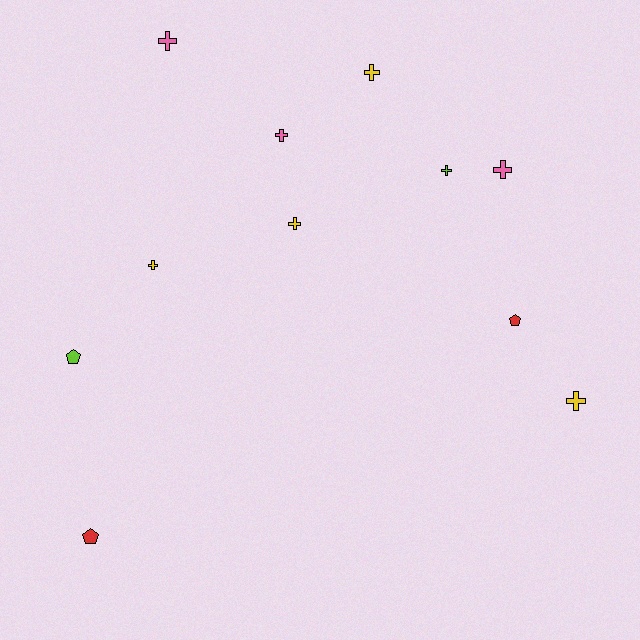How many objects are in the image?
There are 11 objects.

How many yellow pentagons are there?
There are no yellow pentagons.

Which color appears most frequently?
Yellow, with 4 objects.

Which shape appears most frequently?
Cross, with 8 objects.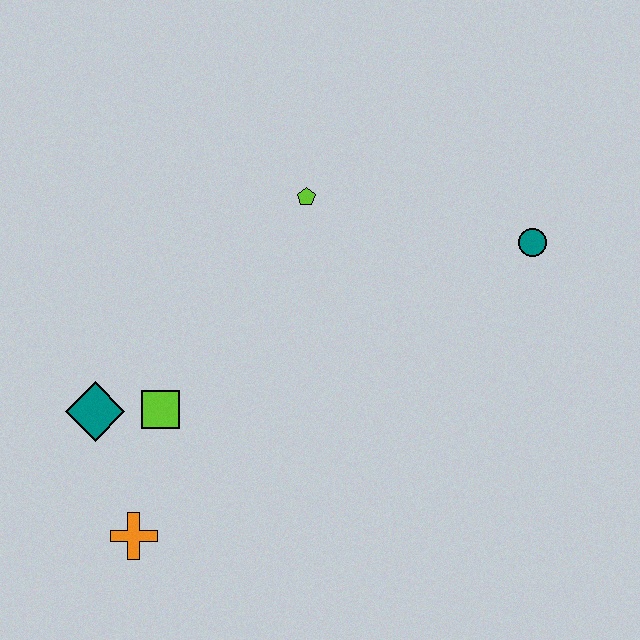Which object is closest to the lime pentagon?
The teal circle is closest to the lime pentagon.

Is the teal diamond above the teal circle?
No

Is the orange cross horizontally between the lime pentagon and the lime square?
No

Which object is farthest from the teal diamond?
The teal circle is farthest from the teal diamond.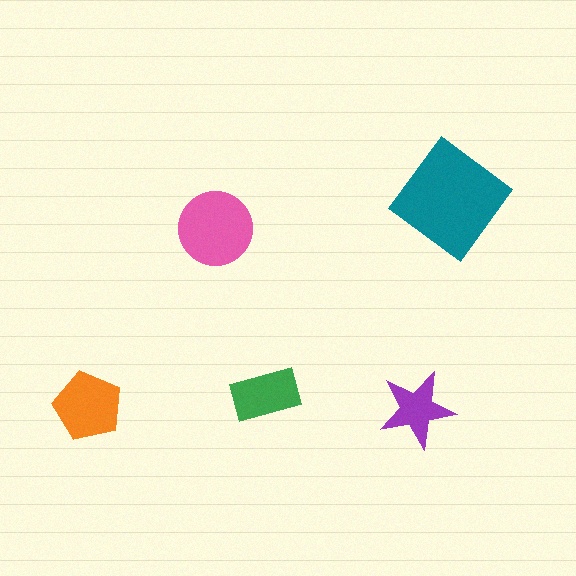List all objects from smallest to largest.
The purple star, the green rectangle, the orange pentagon, the pink circle, the teal diamond.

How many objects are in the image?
There are 5 objects in the image.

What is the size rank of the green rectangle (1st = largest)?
4th.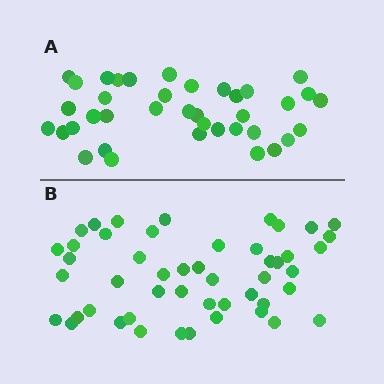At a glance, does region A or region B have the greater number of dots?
Region B (the bottom region) has more dots.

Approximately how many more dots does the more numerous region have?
Region B has roughly 12 or so more dots than region A.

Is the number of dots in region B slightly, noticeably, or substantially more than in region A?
Region B has noticeably more, but not dramatically so. The ratio is roughly 1.3 to 1.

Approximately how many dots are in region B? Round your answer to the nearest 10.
About 50 dots. (The exact count is 49, which rounds to 50.)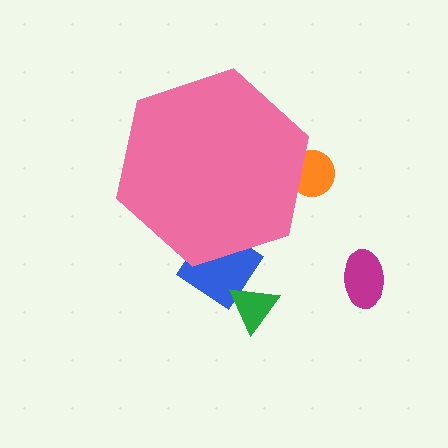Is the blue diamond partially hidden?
Yes, the blue diamond is partially hidden behind the pink hexagon.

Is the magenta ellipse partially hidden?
No, the magenta ellipse is fully visible.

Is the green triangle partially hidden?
No, the green triangle is fully visible.